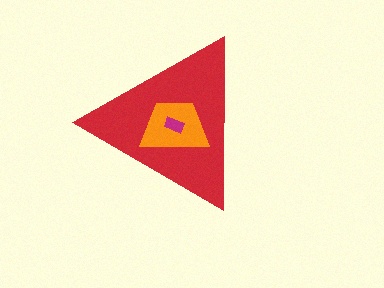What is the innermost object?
The magenta rectangle.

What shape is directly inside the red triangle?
The orange trapezoid.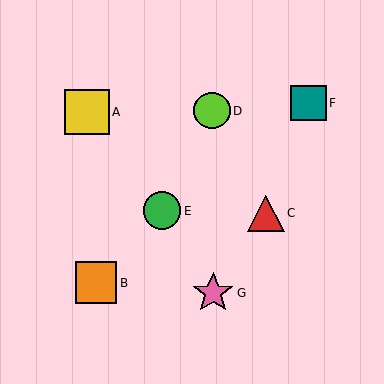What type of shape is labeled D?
Shape D is a lime circle.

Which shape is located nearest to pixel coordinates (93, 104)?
The yellow square (labeled A) at (87, 112) is nearest to that location.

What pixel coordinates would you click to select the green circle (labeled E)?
Click at (162, 211) to select the green circle E.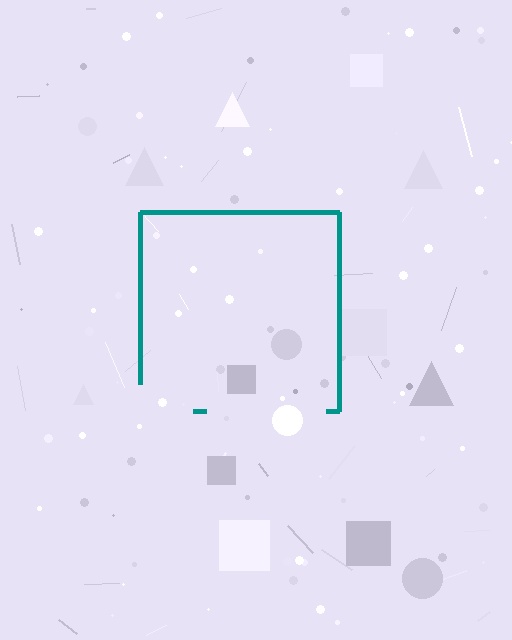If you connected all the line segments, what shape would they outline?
They would outline a square.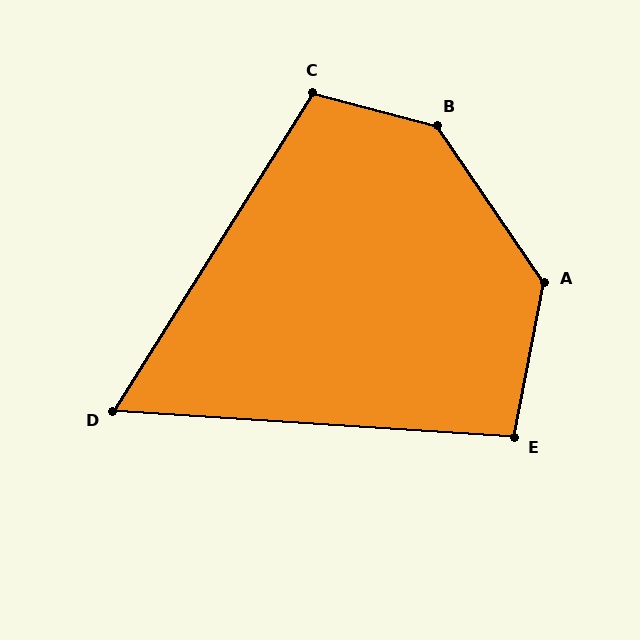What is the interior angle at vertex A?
Approximately 135 degrees (obtuse).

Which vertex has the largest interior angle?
B, at approximately 139 degrees.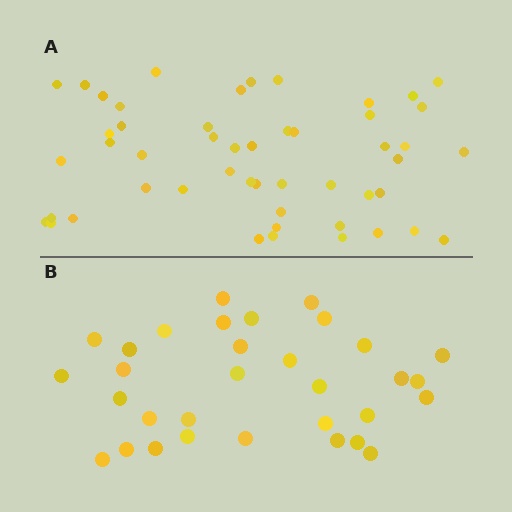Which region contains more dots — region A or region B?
Region A (the top region) has more dots.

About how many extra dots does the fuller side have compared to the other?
Region A has approximately 20 more dots than region B.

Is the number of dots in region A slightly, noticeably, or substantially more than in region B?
Region A has substantially more. The ratio is roughly 1.6 to 1.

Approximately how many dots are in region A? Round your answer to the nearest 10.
About 50 dots.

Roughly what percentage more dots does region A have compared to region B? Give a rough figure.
About 55% more.